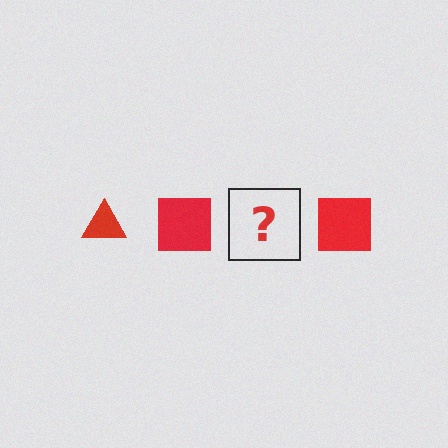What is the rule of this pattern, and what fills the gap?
The rule is that the pattern cycles through triangle, square shapes in red. The gap should be filled with a red triangle.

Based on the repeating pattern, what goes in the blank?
The blank should be a red triangle.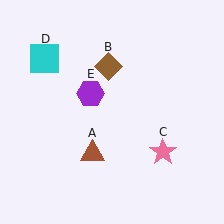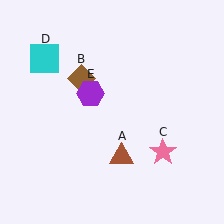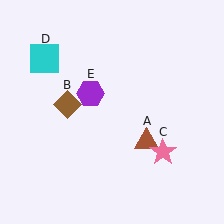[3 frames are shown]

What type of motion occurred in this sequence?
The brown triangle (object A), brown diamond (object B) rotated counterclockwise around the center of the scene.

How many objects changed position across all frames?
2 objects changed position: brown triangle (object A), brown diamond (object B).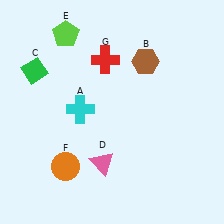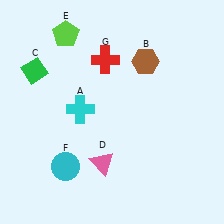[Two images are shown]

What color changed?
The circle (F) changed from orange in Image 1 to cyan in Image 2.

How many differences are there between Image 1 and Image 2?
There is 1 difference between the two images.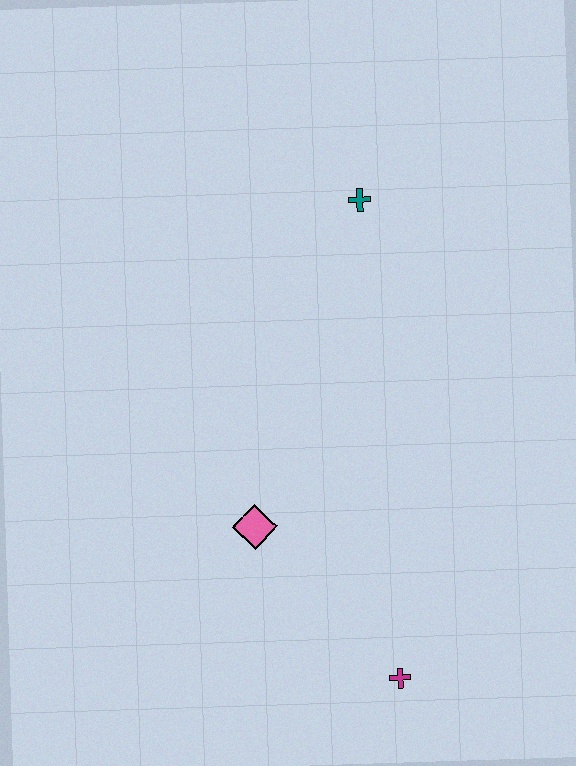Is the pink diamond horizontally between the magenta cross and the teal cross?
No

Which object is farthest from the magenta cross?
The teal cross is farthest from the magenta cross.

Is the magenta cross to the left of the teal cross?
No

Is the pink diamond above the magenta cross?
Yes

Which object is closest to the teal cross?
The pink diamond is closest to the teal cross.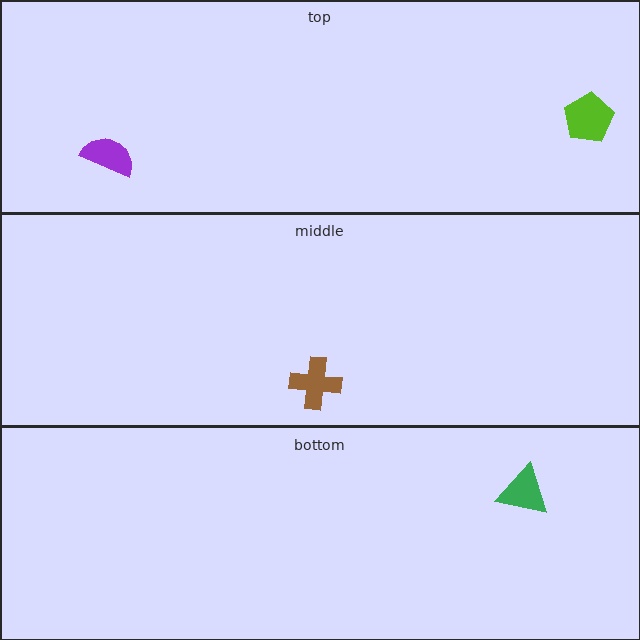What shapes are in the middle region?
The brown cross.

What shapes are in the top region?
The lime pentagon, the purple semicircle.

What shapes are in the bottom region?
The green triangle.